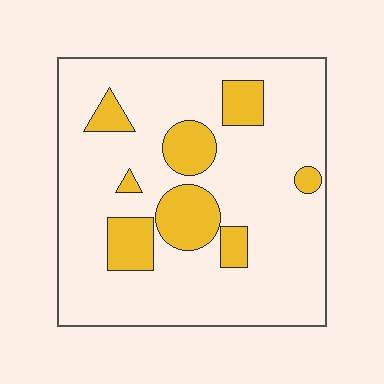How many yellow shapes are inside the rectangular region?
8.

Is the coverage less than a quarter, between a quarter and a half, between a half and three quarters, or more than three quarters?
Less than a quarter.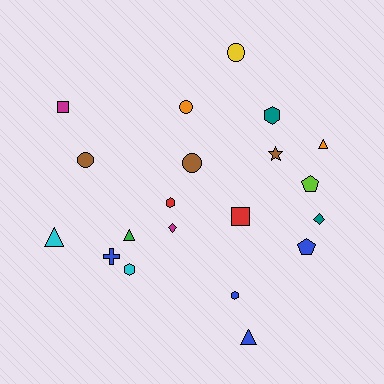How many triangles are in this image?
There are 4 triangles.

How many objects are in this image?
There are 20 objects.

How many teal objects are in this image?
There are 2 teal objects.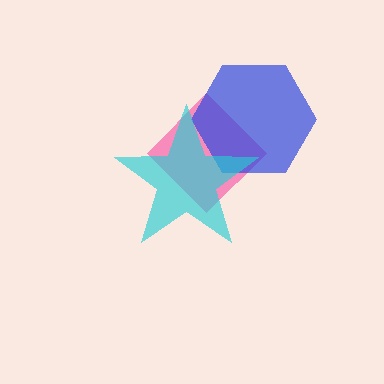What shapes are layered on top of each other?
The layered shapes are: a pink diamond, a blue hexagon, a cyan star.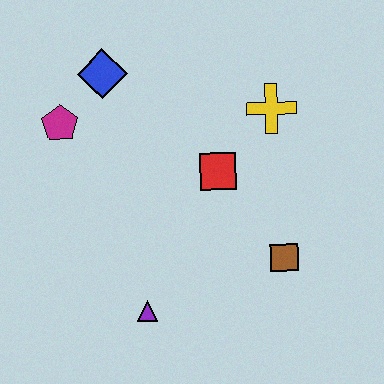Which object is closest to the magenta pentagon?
The blue diamond is closest to the magenta pentagon.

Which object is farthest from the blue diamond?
The brown square is farthest from the blue diamond.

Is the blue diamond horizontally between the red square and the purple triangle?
No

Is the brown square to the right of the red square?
Yes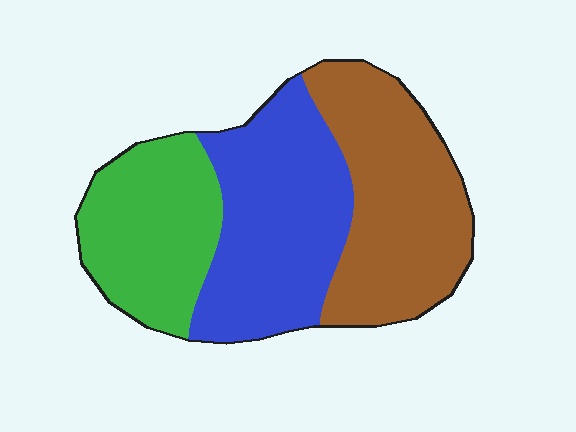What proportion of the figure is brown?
Brown takes up about three eighths (3/8) of the figure.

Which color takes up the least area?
Green, at roughly 25%.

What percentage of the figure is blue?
Blue covers about 35% of the figure.